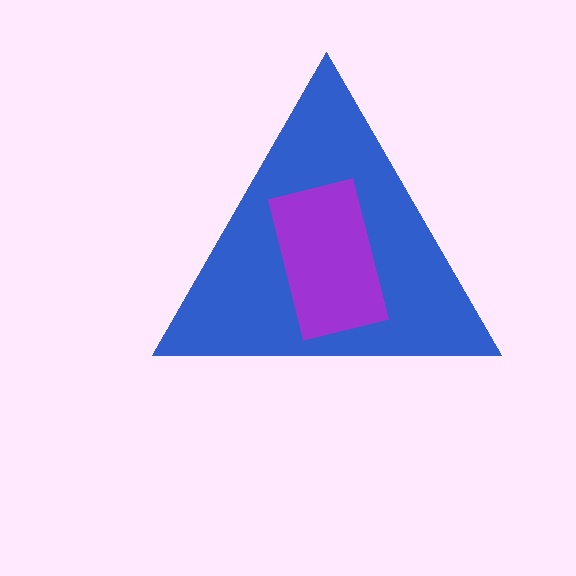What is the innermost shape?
The purple rectangle.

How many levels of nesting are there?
2.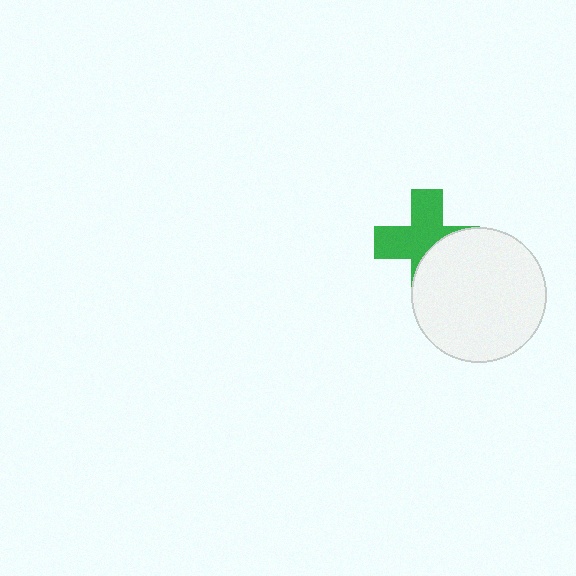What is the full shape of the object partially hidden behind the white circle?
The partially hidden object is a green cross.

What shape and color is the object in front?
The object in front is a white circle.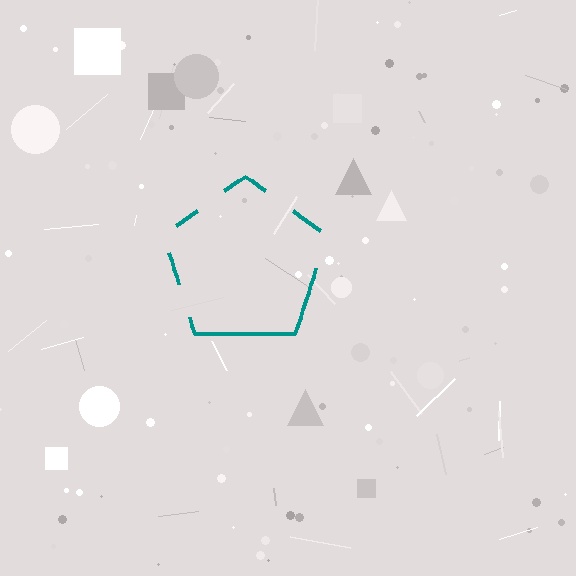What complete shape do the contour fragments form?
The contour fragments form a pentagon.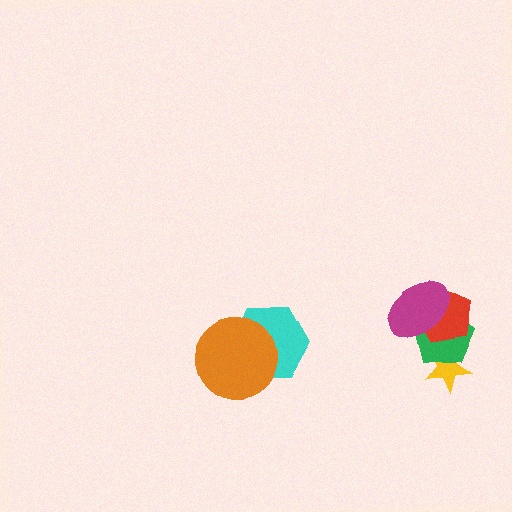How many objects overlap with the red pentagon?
2 objects overlap with the red pentagon.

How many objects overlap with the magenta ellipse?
2 objects overlap with the magenta ellipse.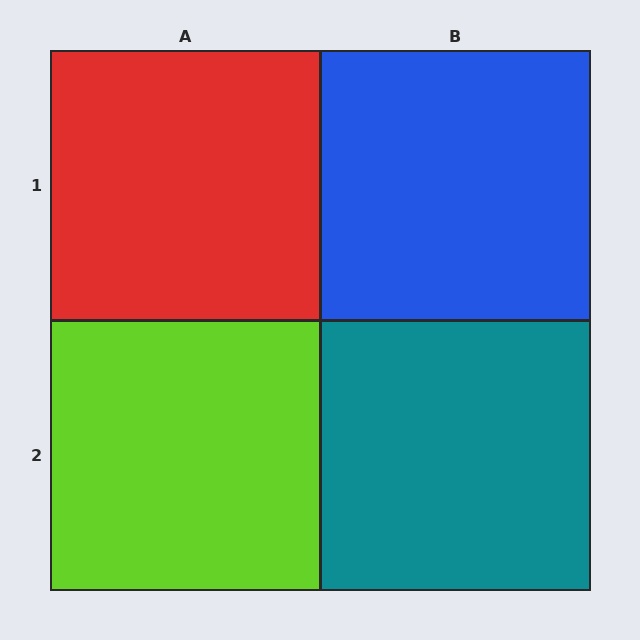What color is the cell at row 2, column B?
Teal.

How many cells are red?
1 cell is red.